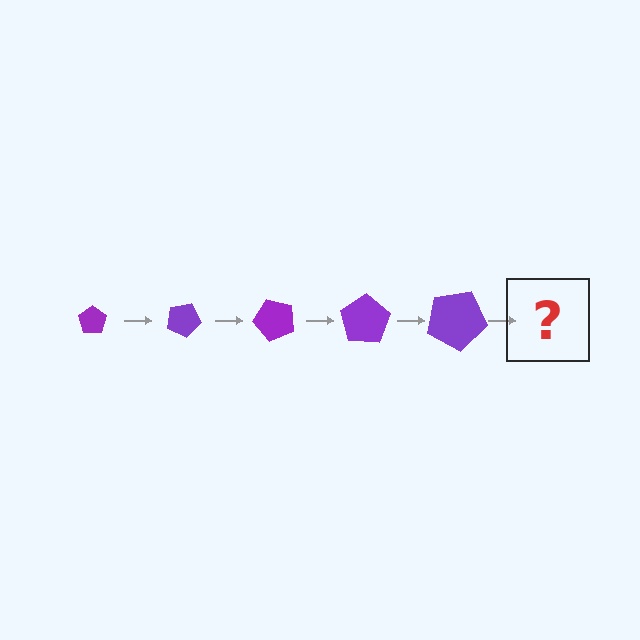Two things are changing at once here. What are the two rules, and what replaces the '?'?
The two rules are that the pentagon grows larger each step and it rotates 25 degrees each step. The '?' should be a pentagon, larger than the previous one and rotated 125 degrees from the start.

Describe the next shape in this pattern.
It should be a pentagon, larger than the previous one and rotated 125 degrees from the start.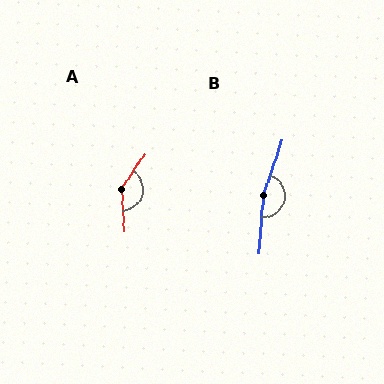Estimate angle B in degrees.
Approximately 165 degrees.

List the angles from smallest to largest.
A (142°), B (165°).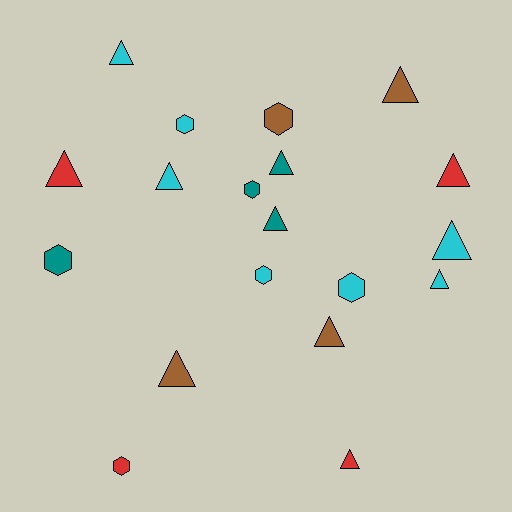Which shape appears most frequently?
Triangle, with 12 objects.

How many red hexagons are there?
There is 1 red hexagon.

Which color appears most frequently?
Cyan, with 7 objects.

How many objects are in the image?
There are 19 objects.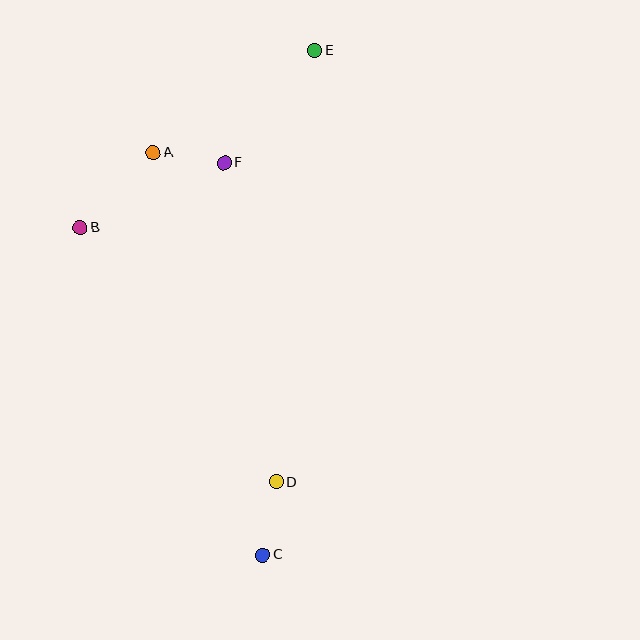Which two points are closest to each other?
Points A and F are closest to each other.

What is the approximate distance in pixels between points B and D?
The distance between B and D is approximately 321 pixels.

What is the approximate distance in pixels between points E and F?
The distance between E and F is approximately 145 pixels.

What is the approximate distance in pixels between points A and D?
The distance between A and D is approximately 351 pixels.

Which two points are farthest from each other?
Points C and E are farthest from each other.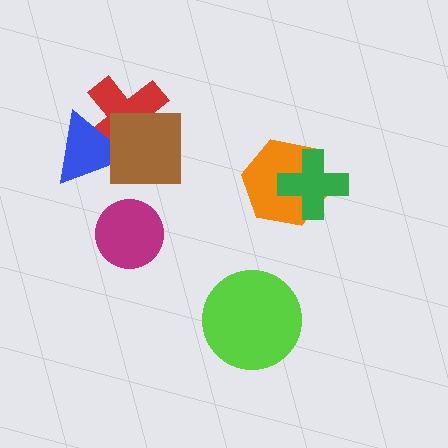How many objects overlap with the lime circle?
0 objects overlap with the lime circle.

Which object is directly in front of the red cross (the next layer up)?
The blue triangle is directly in front of the red cross.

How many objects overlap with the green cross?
1 object overlaps with the green cross.